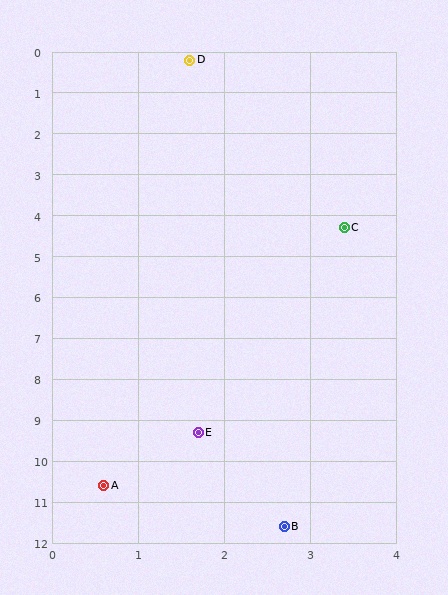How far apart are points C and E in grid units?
Points C and E are about 5.3 grid units apart.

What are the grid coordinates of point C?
Point C is at approximately (3.4, 4.3).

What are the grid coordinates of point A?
Point A is at approximately (0.6, 10.6).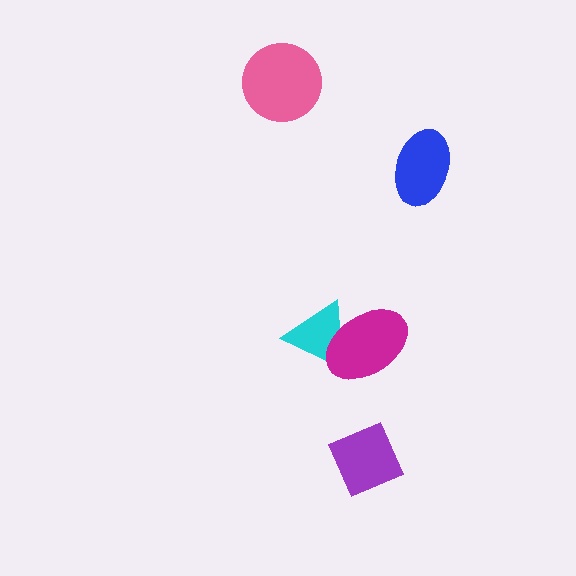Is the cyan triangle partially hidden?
Yes, it is partially covered by another shape.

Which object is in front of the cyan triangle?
The magenta ellipse is in front of the cyan triangle.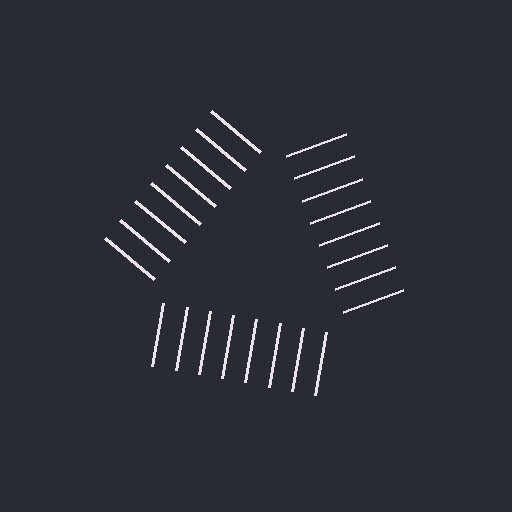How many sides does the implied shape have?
3 sides — the line-ends trace a triangle.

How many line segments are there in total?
24 — 8 along each of the 3 edges.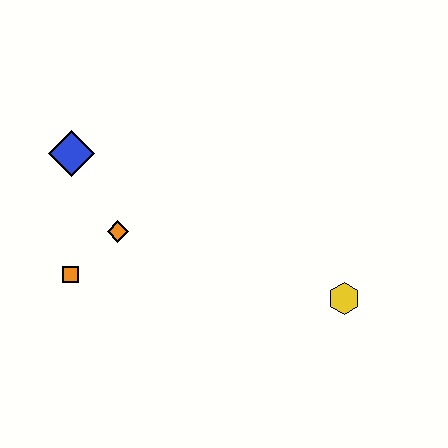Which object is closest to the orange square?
The orange diamond is closest to the orange square.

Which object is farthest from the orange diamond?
The yellow hexagon is farthest from the orange diamond.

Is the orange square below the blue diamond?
Yes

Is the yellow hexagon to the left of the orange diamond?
No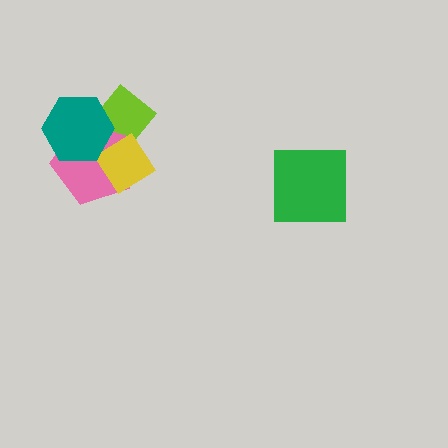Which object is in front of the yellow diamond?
The teal hexagon is in front of the yellow diamond.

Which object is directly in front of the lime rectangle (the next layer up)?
The pink pentagon is directly in front of the lime rectangle.